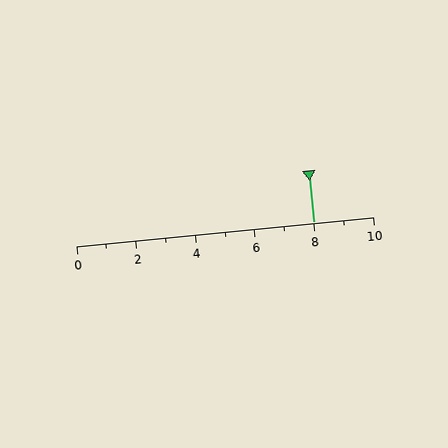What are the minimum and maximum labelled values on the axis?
The axis runs from 0 to 10.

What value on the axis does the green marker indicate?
The marker indicates approximately 8.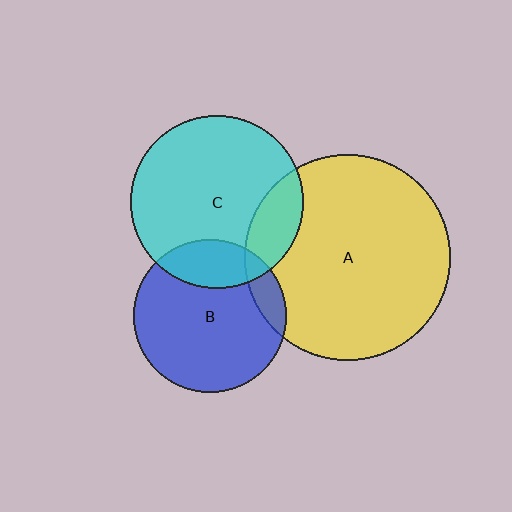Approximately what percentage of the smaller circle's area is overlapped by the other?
Approximately 20%.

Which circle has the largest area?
Circle A (yellow).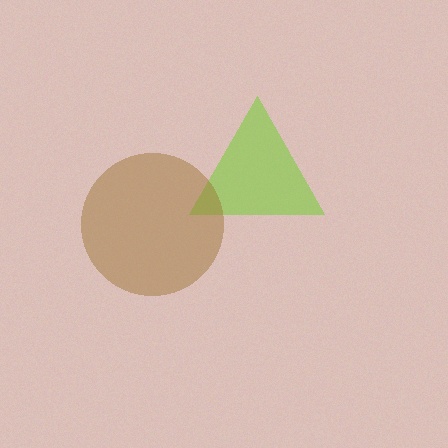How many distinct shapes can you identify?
There are 2 distinct shapes: a lime triangle, a brown circle.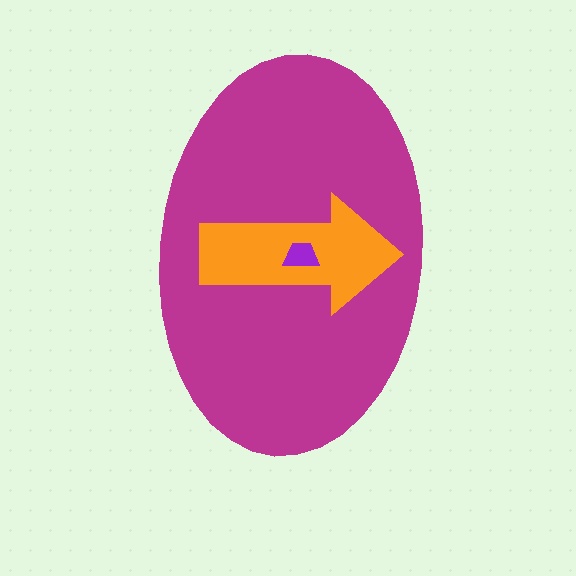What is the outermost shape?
The magenta ellipse.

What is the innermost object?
The purple trapezoid.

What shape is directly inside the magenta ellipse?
The orange arrow.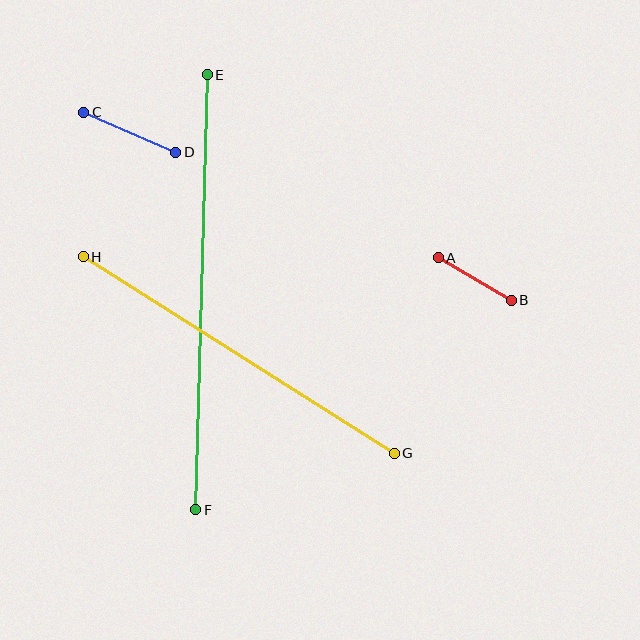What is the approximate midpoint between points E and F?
The midpoint is at approximately (201, 292) pixels.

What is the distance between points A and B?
The distance is approximately 84 pixels.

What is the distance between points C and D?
The distance is approximately 100 pixels.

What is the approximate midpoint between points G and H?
The midpoint is at approximately (239, 355) pixels.